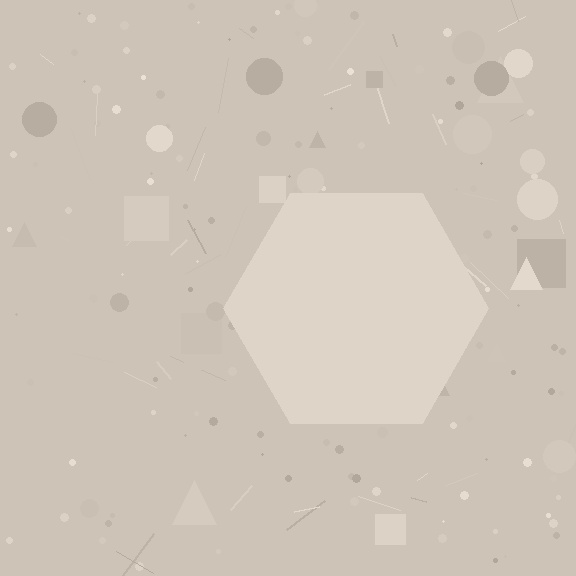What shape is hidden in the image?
A hexagon is hidden in the image.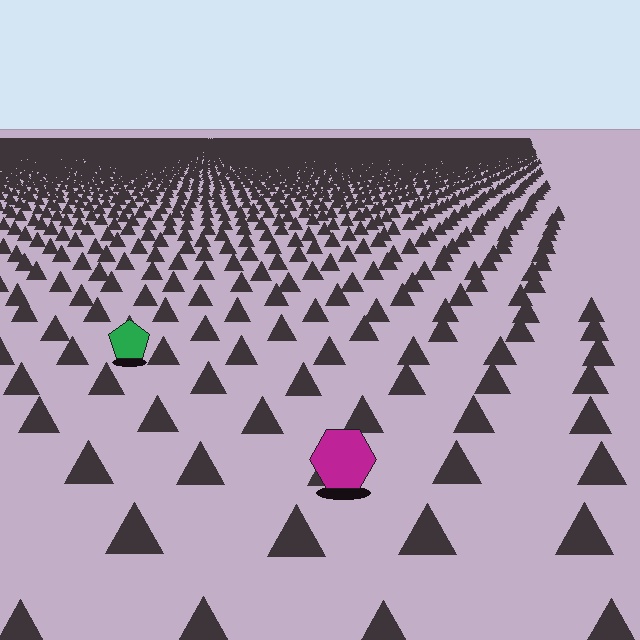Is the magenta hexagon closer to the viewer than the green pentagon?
Yes. The magenta hexagon is closer — you can tell from the texture gradient: the ground texture is coarser near it.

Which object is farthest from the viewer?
The green pentagon is farthest from the viewer. It appears smaller and the ground texture around it is denser.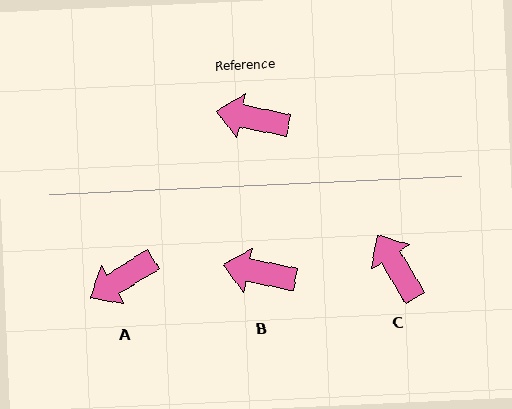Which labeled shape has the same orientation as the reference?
B.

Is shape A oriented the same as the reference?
No, it is off by about 43 degrees.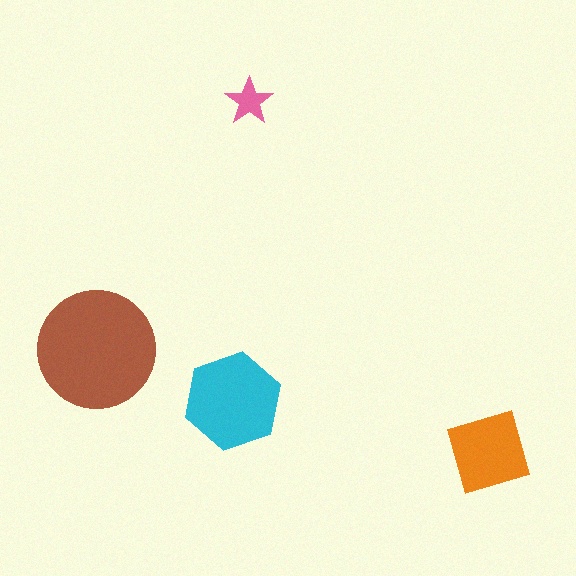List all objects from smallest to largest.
The pink star, the orange square, the cyan hexagon, the brown circle.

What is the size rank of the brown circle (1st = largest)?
1st.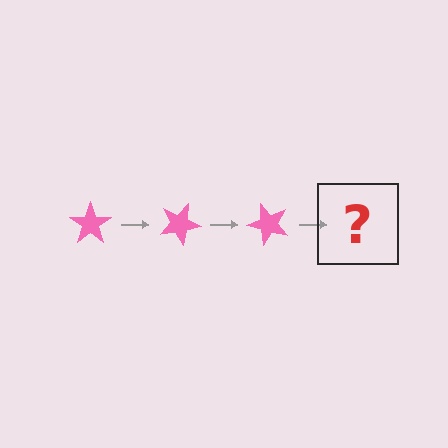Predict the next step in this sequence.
The next step is a pink star rotated 75 degrees.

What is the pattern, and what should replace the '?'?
The pattern is that the star rotates 25 degrees each step. The '?' should be a pink star rotated 75 degrees.